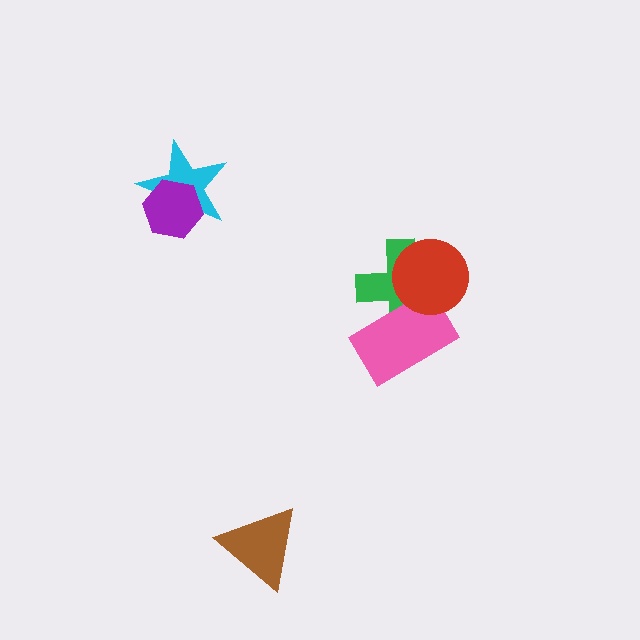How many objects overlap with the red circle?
2 objects overlap with the red circle.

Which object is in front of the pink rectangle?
The red circle is in front of the pink rectangle.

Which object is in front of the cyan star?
The purple hexagon is in front of the cyan star.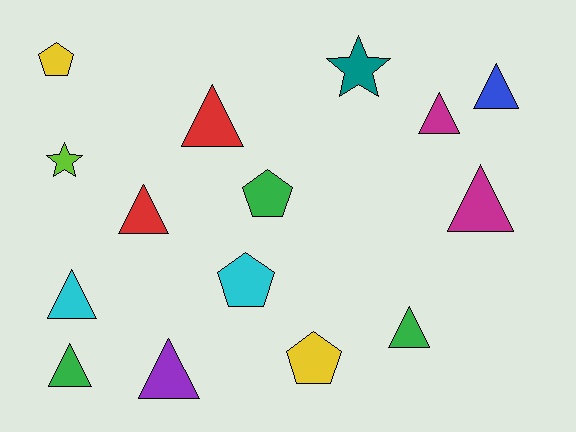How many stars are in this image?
There are 2 stars.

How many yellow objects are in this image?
There are 2 yellow objects.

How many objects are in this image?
There are 15 objects.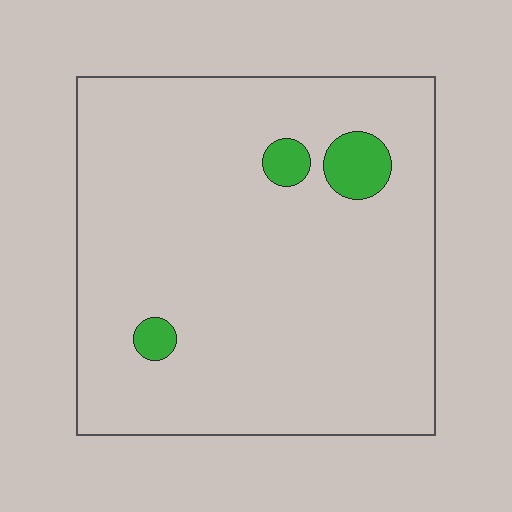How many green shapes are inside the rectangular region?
3.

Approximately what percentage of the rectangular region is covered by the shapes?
Approximately 5%.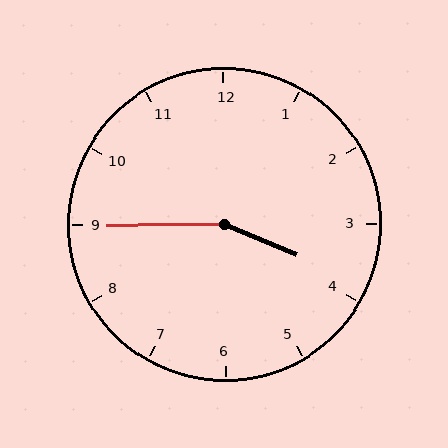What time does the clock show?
3:45.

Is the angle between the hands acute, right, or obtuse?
It is obtuse.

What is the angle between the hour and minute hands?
Approximately 158 degrees.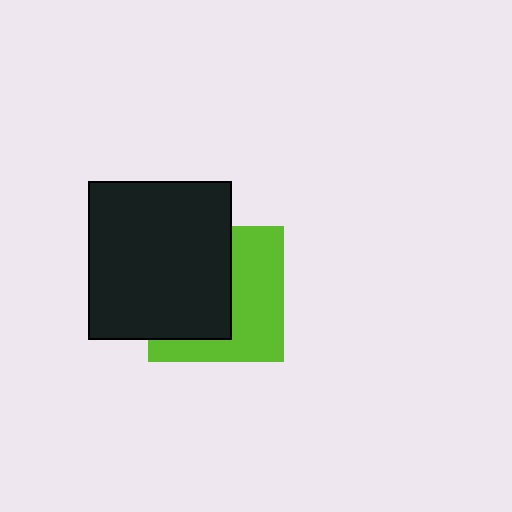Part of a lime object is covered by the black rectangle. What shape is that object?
It is a square.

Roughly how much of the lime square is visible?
About half of it is visible (roughly 48%).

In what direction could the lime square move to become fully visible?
The lime square could move right. That would shift it out from behind the black rectangle entirely.